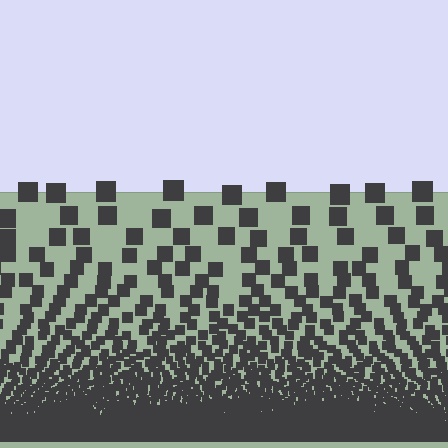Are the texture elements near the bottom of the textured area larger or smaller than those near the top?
Smaller. The gradient is inverted — elements near the bottom are smaller and denser.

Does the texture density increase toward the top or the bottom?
Density increases toward the bottom.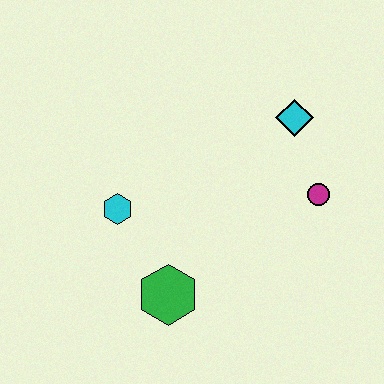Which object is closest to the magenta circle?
The cyan diamond is closest to the magenta circle.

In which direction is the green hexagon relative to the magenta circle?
The green hexagon is to the left of the magenta circle.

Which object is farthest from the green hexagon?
The cyan diamond is farthest from the green hexagon.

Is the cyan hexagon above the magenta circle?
No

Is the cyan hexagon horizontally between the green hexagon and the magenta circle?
No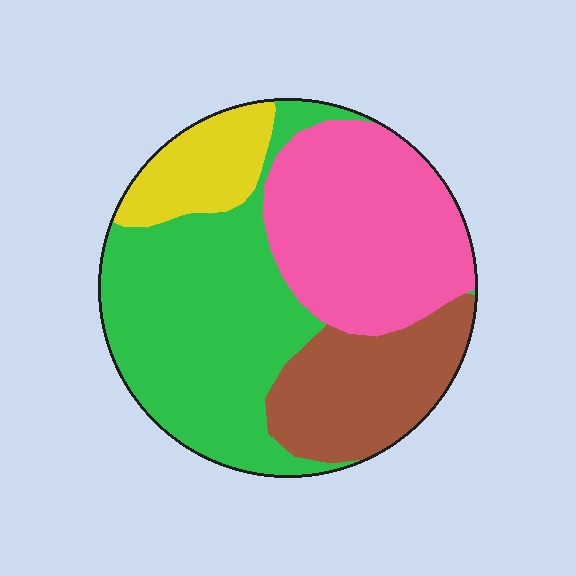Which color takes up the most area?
Green, at roughly 40%.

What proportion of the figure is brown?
Brown covers about 20% of the figure.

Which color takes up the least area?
Yellow, at roughly 10%.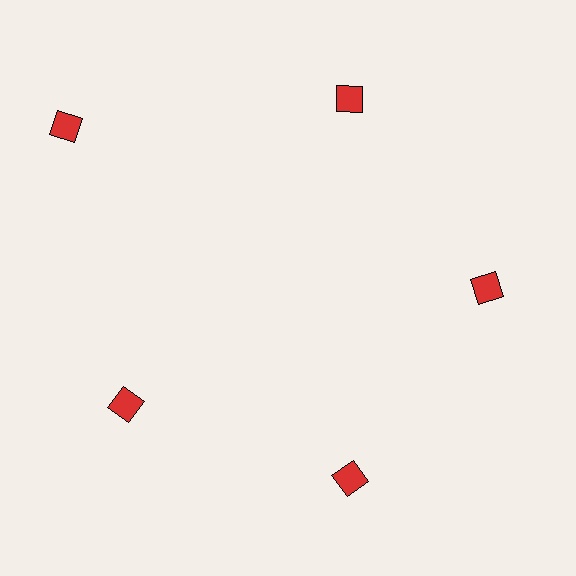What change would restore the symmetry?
The symmetry would be restored by moving it inward, back onto the ring so that all 5 diamonds sit at equal angles and equal distance from the center.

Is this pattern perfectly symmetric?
No. The 5 red diamonds are arranged in a ring, but one element near the 10 o'clock position is pushed outward from the center, breaking the 5-fold rotational symmetry.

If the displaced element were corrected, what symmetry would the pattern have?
It would have 5-fold rotational symmetry — the pattern would map onto itself every 72 degrees.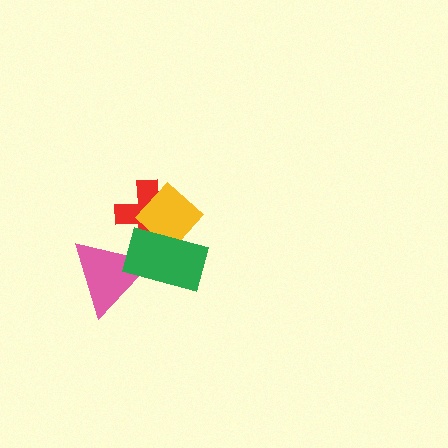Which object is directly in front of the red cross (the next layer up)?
The yellow diamond is directly in front of the red cross.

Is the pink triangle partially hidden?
Yes, it is partially covered by another shape.